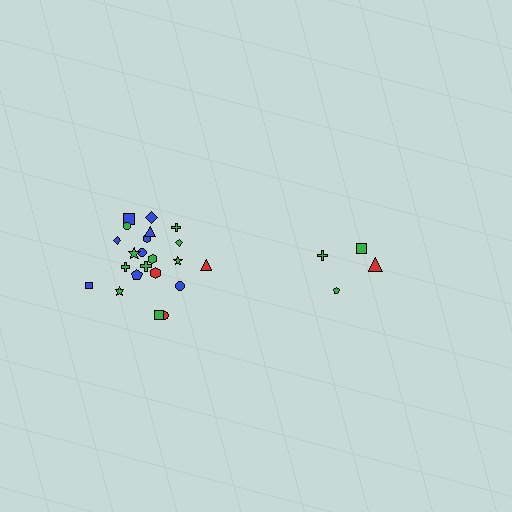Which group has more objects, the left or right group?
The left group.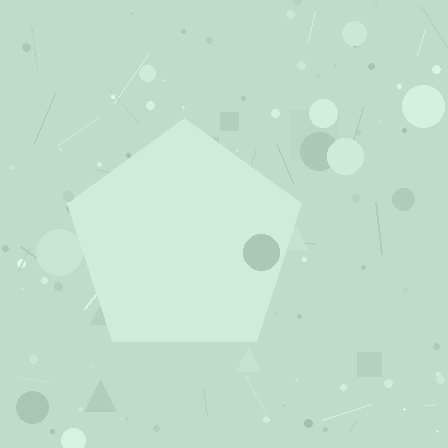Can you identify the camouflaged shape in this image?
The camouflaged shape is a pentagon.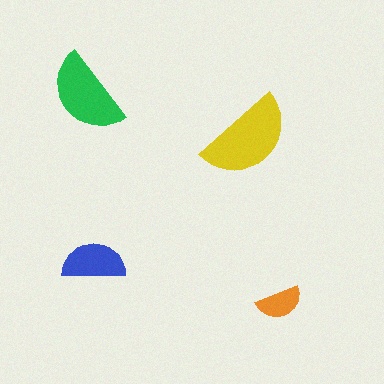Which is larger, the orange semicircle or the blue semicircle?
The blue one.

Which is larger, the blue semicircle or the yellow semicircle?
The yellow one.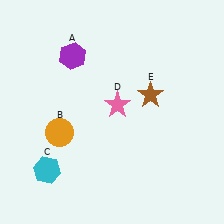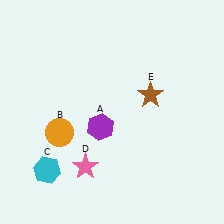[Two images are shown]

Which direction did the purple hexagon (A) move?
The purple hexagon (A) moved down.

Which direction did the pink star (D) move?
The pink star (D) moved down.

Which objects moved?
The objects that moved are: the purple hexagon (A), the pink star (D).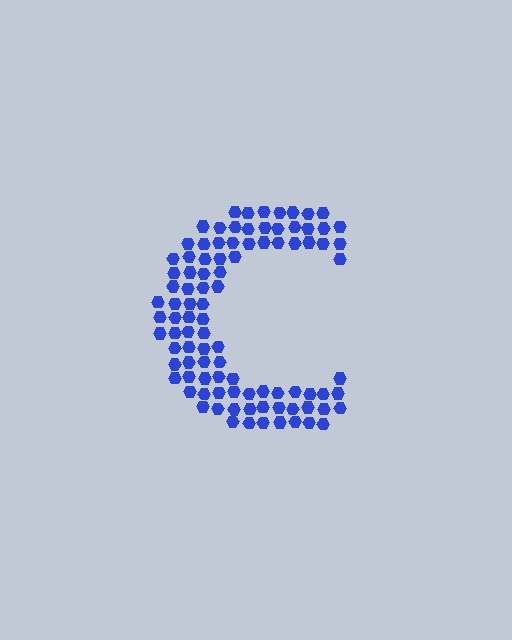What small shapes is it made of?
It is made of small hexagons.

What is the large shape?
The large shape is the letter C.